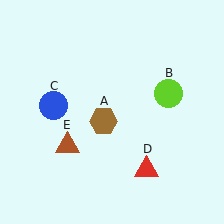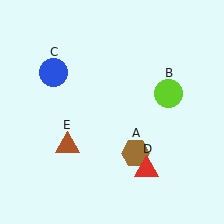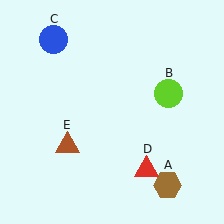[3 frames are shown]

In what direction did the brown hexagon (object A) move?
The brown hexagon (object A) moved down and to the right.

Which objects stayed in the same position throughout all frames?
Lime circle (object B) and red triangle (object D) and brown triangle (object E) remained stationary.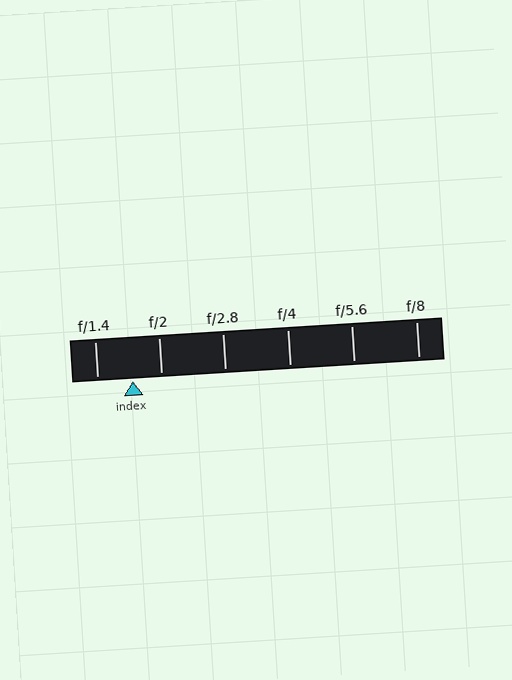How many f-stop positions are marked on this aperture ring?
There are 6 f-stop positions marked.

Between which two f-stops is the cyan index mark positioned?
The index mark is between f/1.4 and f/2.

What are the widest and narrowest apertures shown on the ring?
The widest aperture shown is f/1.4 and the narrowest is f/8.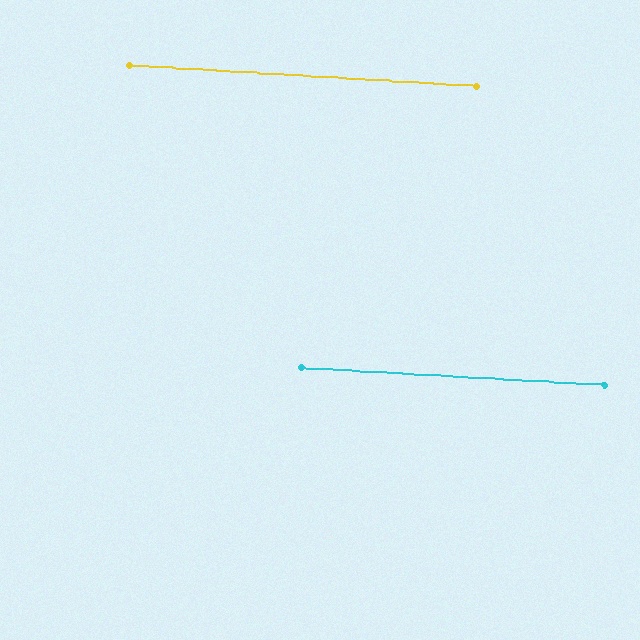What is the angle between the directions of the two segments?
Approximately 0 degrees.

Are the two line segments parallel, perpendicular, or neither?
Parallel — their directions differ by only 0.3°.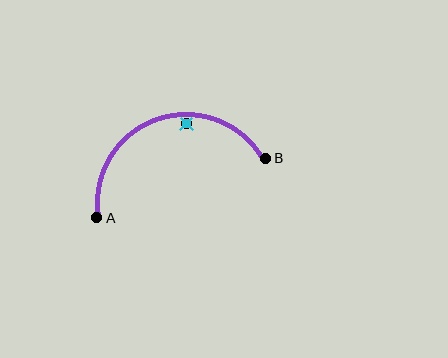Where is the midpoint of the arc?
The arc midpoint is the point on the curve farthest from the straight line joining A and B. It sits above that line.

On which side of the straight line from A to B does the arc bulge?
The arc bulges above the straight line connecting A and B.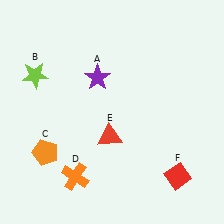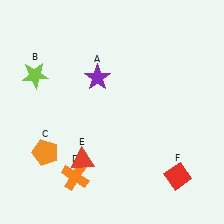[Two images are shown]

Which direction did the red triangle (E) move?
The red triangle (E) moved left.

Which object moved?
The red triangle (E) moved left.